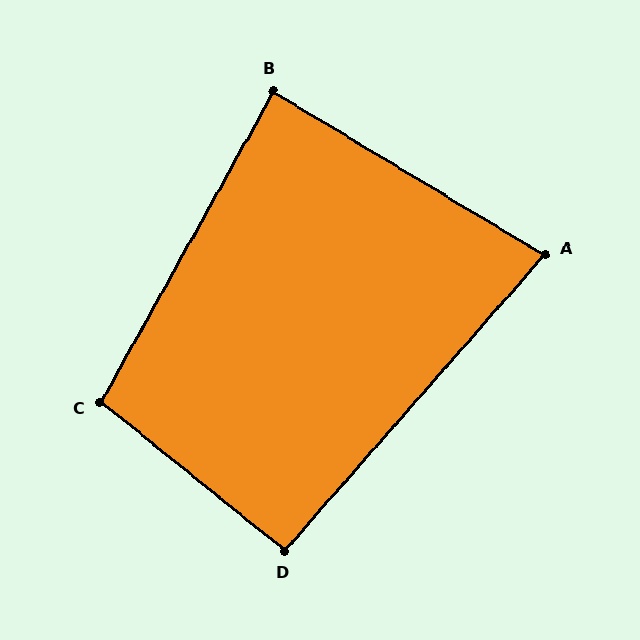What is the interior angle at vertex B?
Approximately 88 degrees (approximately right).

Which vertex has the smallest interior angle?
A, at approximately 80 degrees.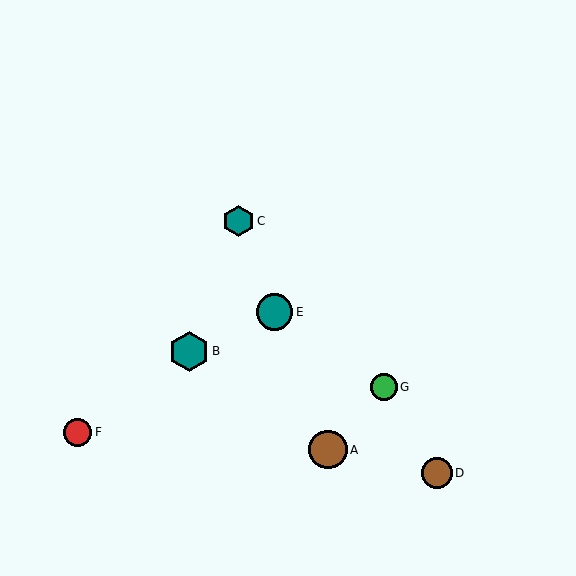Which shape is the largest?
The teal hexagon (labeled B) is the largest.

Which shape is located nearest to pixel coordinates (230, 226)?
The teal hexagon (labeled C) at (239, 221) is nearest to that location.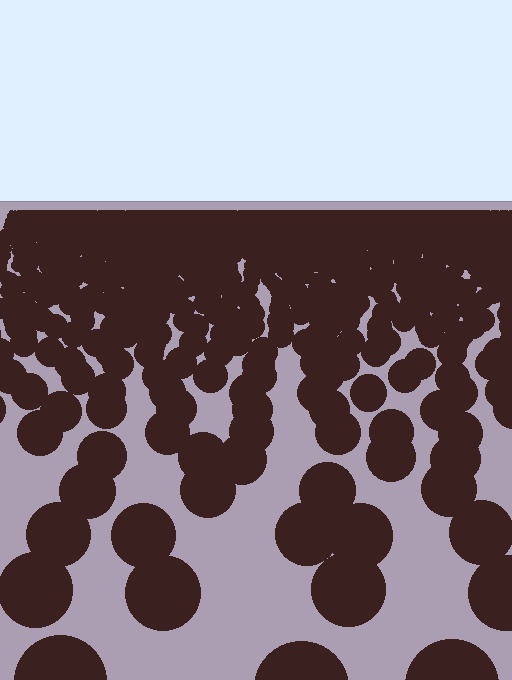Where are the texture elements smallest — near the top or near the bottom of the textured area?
Near the top.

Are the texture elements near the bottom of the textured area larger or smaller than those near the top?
Larger. Near the bottom, elements are closer to the viewer and appear at a bigger on-screen size.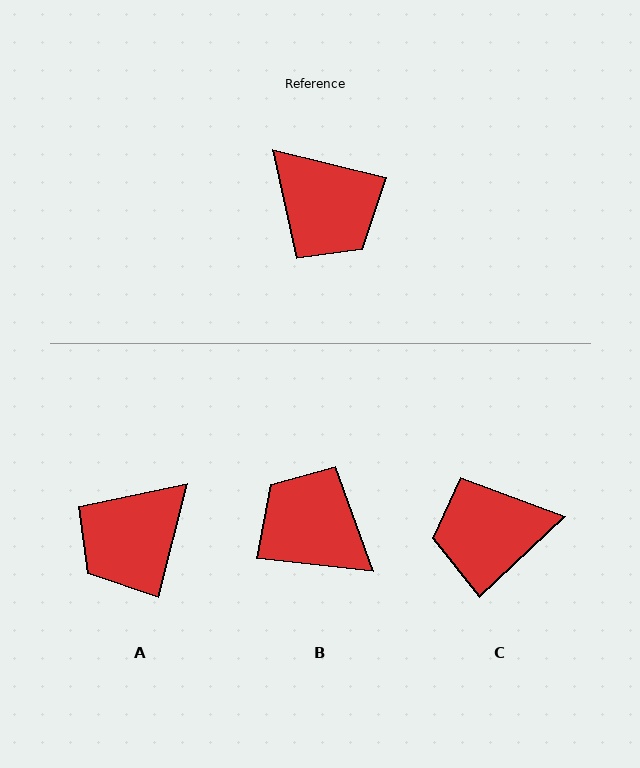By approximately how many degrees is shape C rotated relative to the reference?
Approximately 123 degrees clockwise.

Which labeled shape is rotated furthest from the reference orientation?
B, about 172 degrees away.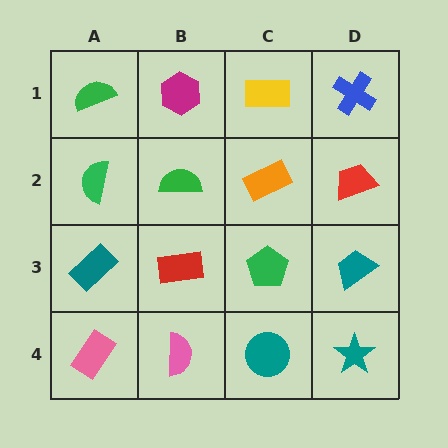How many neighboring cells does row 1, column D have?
2.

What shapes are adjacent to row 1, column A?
A green semicircle (row 2, column A), a magenta hexagon (row 1, column B).